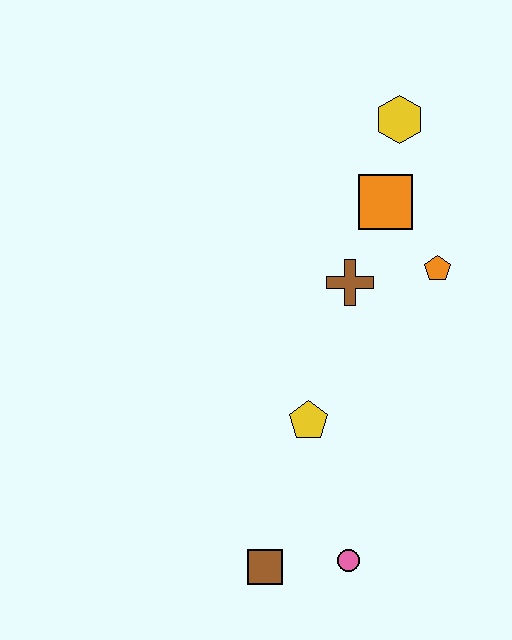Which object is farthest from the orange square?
The brown square is farthest from the orange square.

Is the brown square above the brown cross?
No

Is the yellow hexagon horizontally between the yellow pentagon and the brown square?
No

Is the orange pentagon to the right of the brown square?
Yes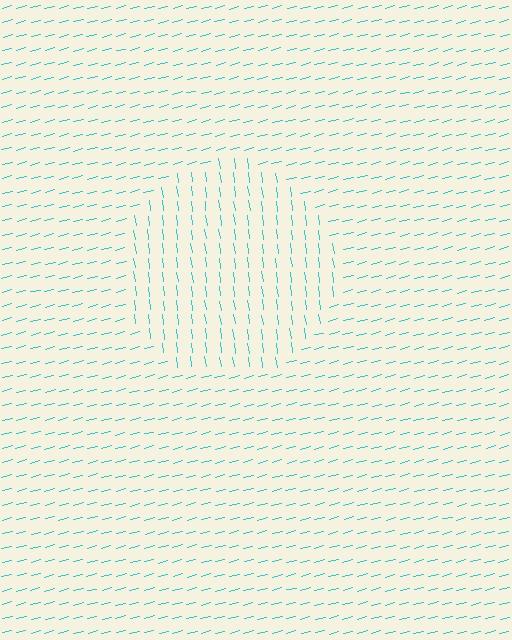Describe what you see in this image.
The image is filled with small cyan line segments. A circle region in the image has lines oriented differently from the surrounding lines, creating a visible texture boundary.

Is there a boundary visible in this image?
Yes, there is a texture boundary formed by a change in line orientation.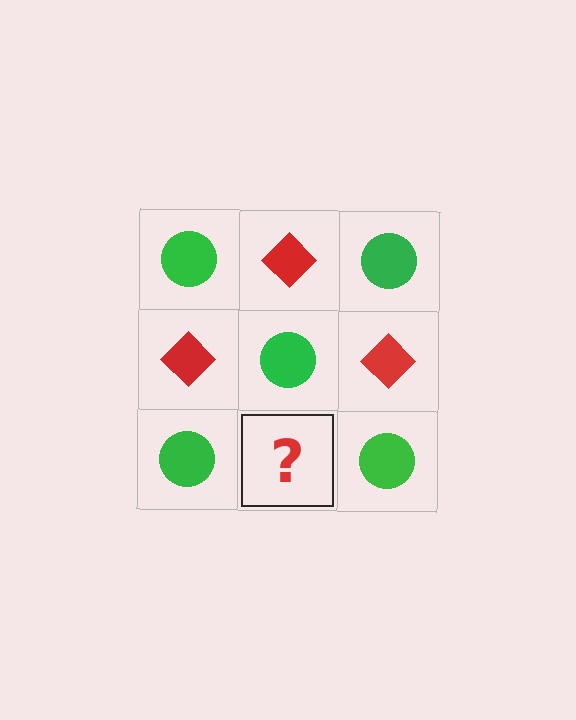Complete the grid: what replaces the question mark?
The question mark should be replaced with a red diamond.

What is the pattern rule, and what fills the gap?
The rule is that it alternates green circle and red diamond in a checkerboard pattern. The gap should be filled with a red diamond.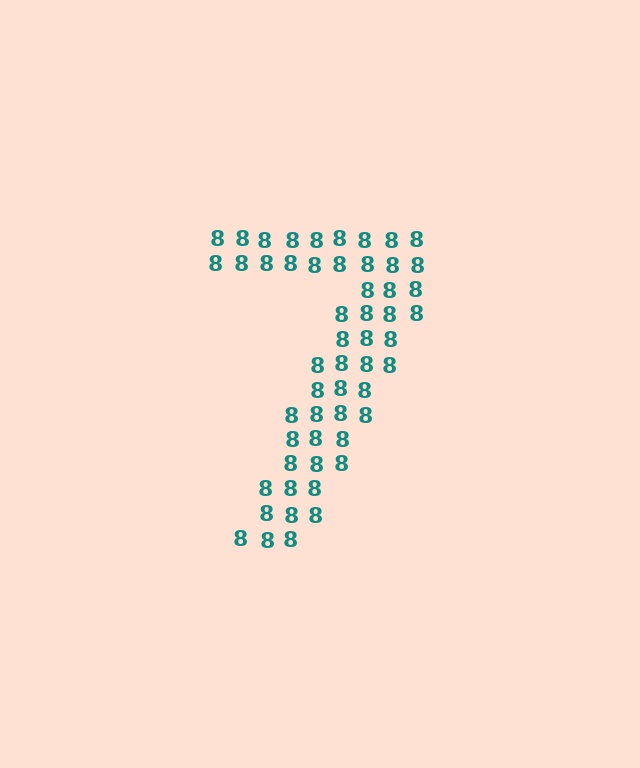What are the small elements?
The small elements are digit 8's.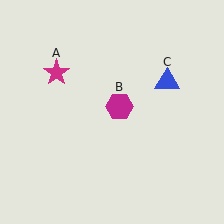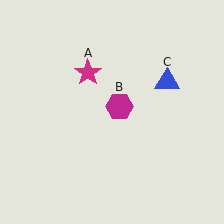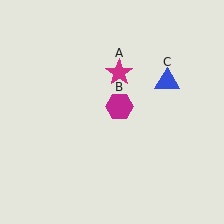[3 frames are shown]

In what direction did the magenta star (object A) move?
The magenta star (object A) moved right.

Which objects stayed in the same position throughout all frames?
Magenta hexagon (object B) and blue triangle (object C) remained stationary.